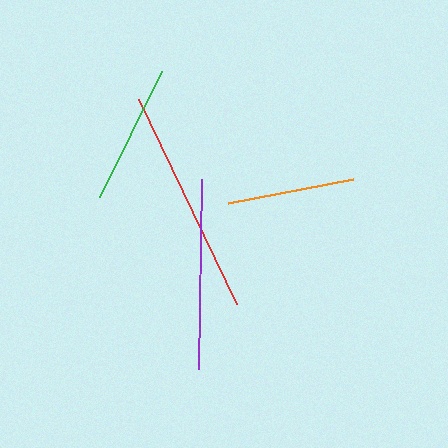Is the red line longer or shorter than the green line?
The red line is longer than the green line.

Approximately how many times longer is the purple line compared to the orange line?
The purple line is approximately 1.5 times the length of the orange line.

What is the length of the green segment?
The green segment is approximately 140 pixels long.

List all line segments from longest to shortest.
From longest to shortest: red, purple, green, orange.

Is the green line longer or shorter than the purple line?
The purple line is longer than the green line.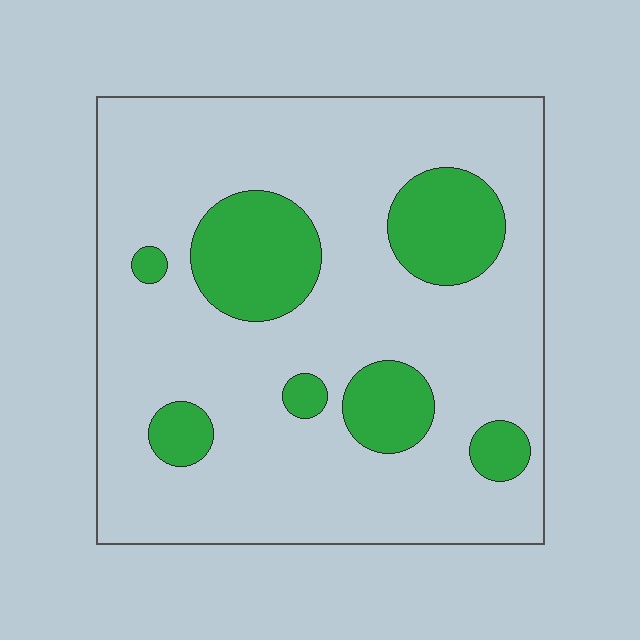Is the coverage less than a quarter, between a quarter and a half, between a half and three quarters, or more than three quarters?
Less than a quarter.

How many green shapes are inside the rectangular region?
7.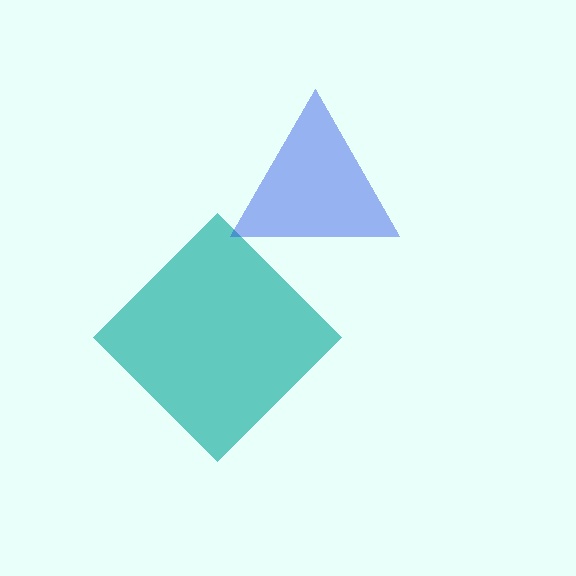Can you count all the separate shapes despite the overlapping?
Yes, there are 2 separate shapes.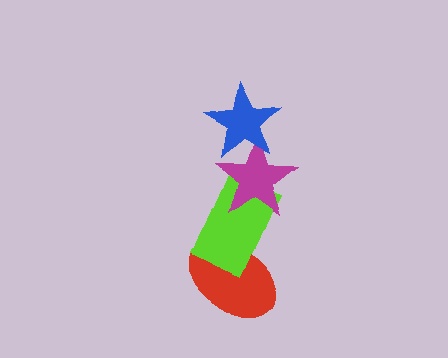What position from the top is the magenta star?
The magenta star is 2nd from the top.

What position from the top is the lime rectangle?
The lime rectangle is 3rd from the top.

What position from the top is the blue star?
The blue star is 1st from the top.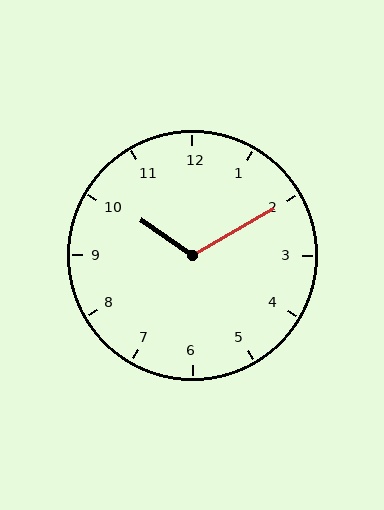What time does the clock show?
10:10.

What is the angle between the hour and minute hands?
Approximately 115 degrees.